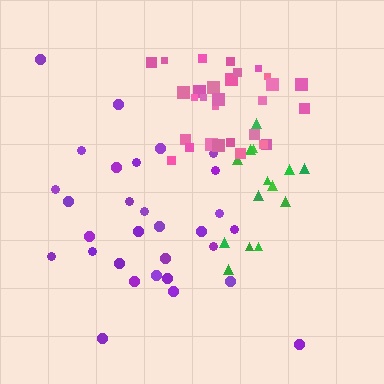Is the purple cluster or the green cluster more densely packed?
Green.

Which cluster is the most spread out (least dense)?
Purple.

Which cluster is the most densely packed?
Pink.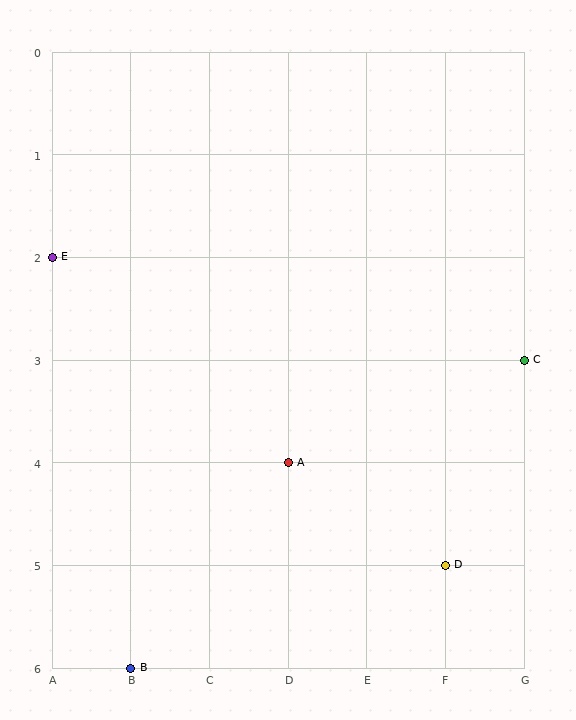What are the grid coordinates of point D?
Point D is at grid coordinates (F, 5).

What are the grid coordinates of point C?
Point C is at grid coordinates (G, 3).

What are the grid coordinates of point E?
Point E is at grid coordinates (A, 2).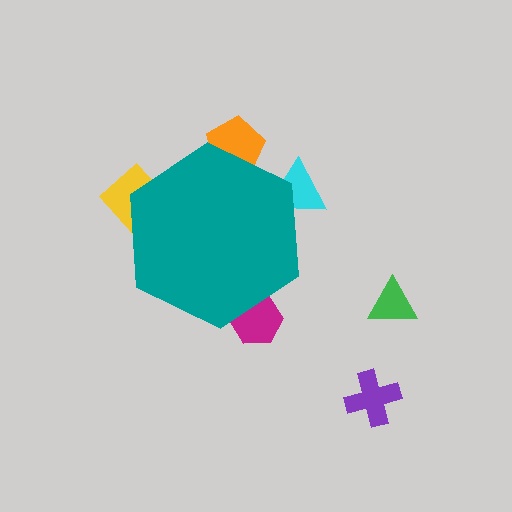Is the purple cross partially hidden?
No, the purple cross is fully visible.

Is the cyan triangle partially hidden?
Yes, the cyan triangle is partially hidden behind the teal hexagon.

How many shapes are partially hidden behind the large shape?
4 shapes are partially hidden.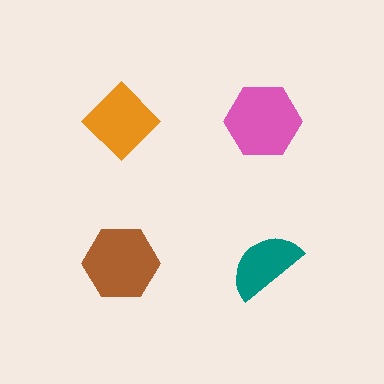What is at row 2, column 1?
A brown hexagon.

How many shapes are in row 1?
2 shapes.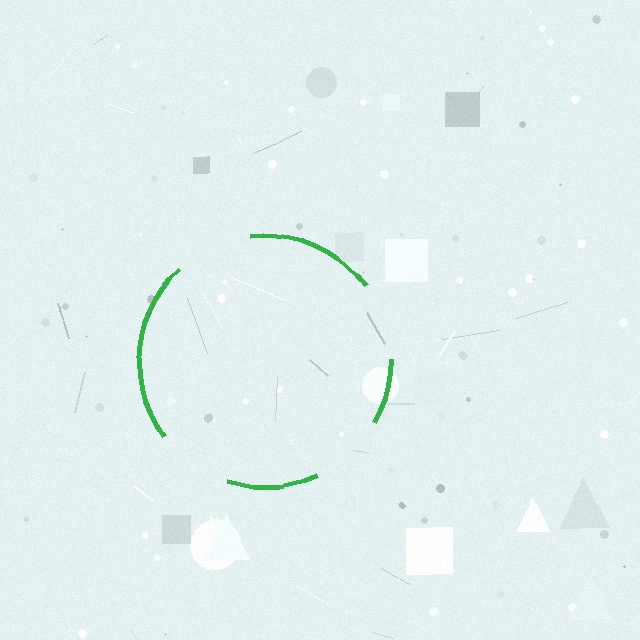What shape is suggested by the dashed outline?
The dashed outline suggests a circle.